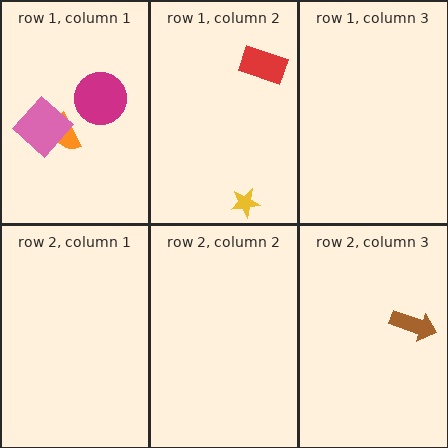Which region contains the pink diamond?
The row 1, column 1 region.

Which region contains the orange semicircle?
The row 1, column 1 region.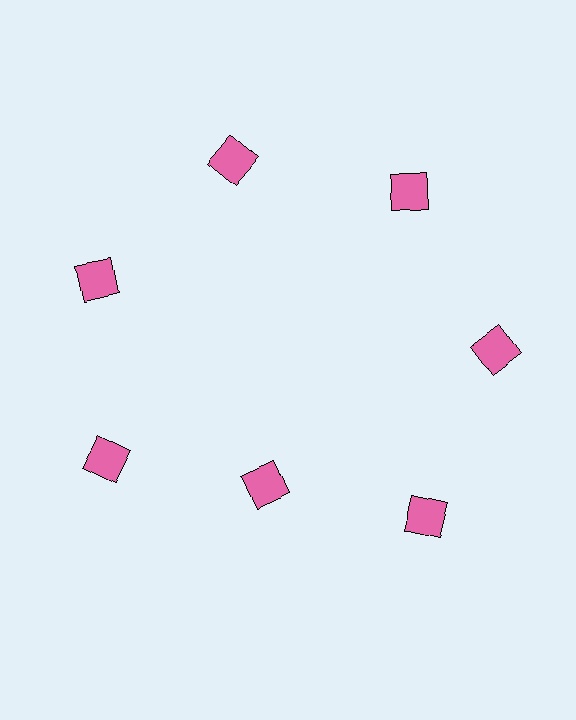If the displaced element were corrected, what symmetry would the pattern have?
It would have 7-fold rotational symmetry — the pattern would map onto itself every 51 degrees.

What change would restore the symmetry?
The symmetry would be restored by moving it outward, back onto the ring so that all 7 squares sit at equal angles and equal distance from the center.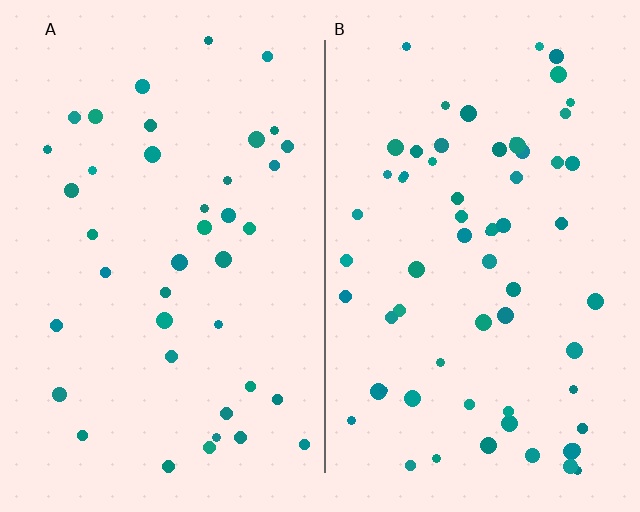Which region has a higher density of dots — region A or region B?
B (the right).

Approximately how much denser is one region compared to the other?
Approximately 1.6× — region B over region A.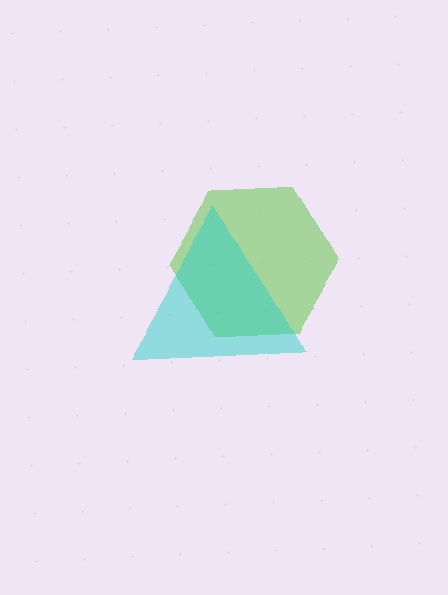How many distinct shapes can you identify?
There are 2 distinct shapes: a lime hexagon, a cyan triangle.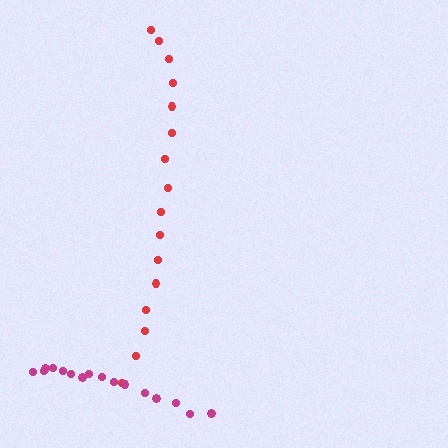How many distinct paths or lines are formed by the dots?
There are 2 distinct paths.